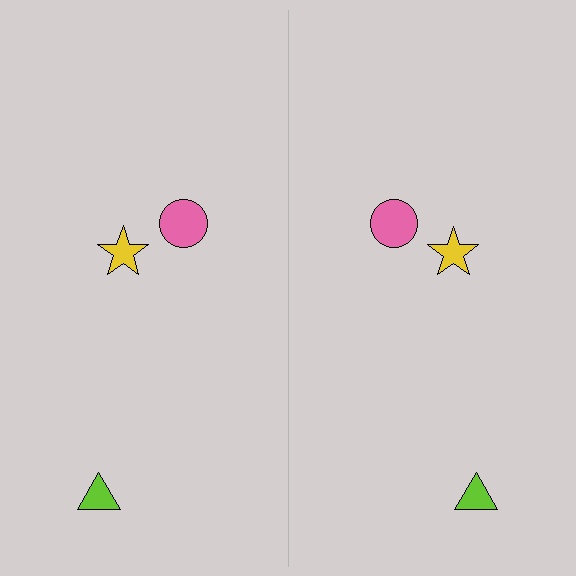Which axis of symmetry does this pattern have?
The pattern has a vertical axis of symmetry running through the center of the image.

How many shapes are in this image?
There are 6 shapes in this image.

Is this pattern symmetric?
Yes, this pattern has bilateral (reflection) symmetry.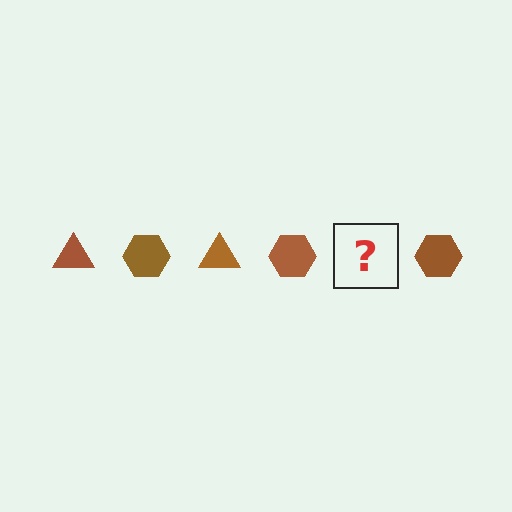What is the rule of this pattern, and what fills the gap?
The rule is that the pattern cycles through triangle, hexagon shapes in brown. The gap should be filled with a brown triangle.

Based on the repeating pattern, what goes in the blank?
The blank should be a brown triangle.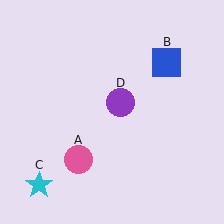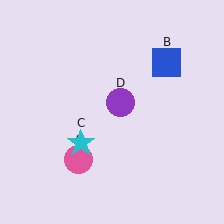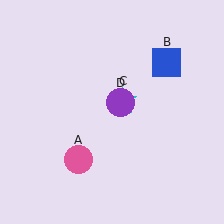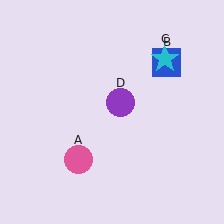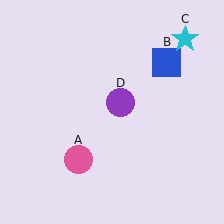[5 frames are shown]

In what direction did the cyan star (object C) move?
The cyan star (object C) moved up and to the right.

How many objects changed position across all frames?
1 object changed position: cyan star (object C).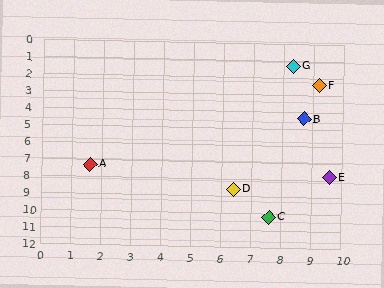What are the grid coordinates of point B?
Point B is at approximately (8.7, 4.4).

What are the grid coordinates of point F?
Point F is at approximately (9.2, 2.4).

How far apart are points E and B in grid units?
Points E and B are about 3.5 grid units apart.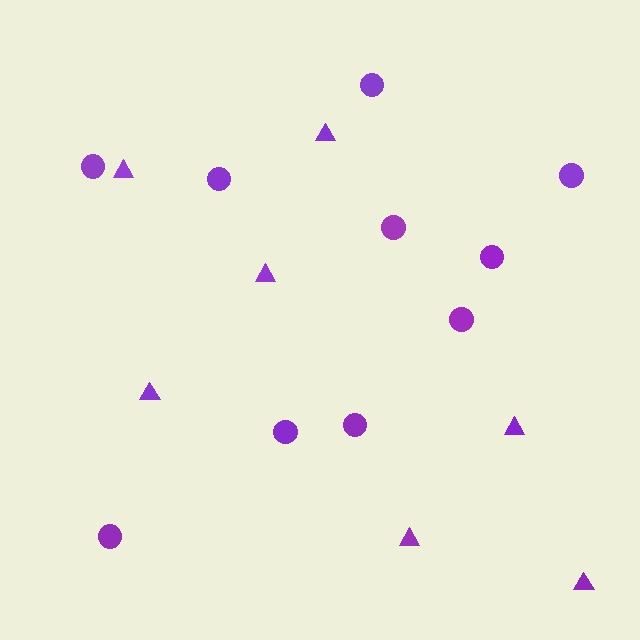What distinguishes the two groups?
There are 2 groups: one group of circles (10) and one group of triangles (7).